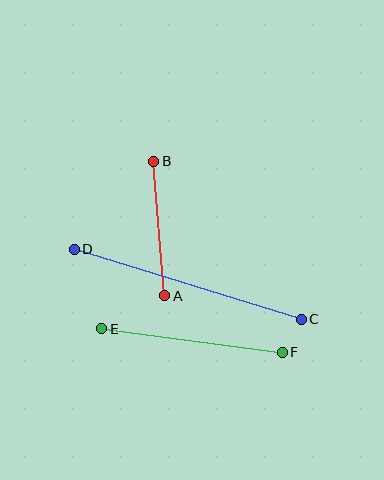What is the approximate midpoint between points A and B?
The midpoint is at approximately (159, 228) pixels.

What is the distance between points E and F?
The distance is approximately 182 pixels.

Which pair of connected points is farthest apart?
Points C and D are farthest apart.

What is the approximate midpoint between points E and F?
The midpoint is at approximately (192, 340) pixels.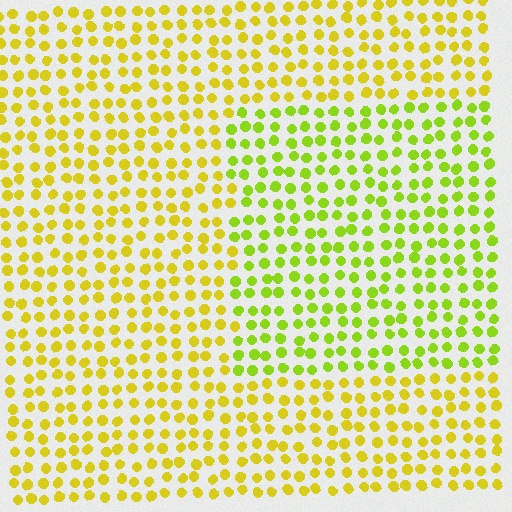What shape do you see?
I see a rectangle.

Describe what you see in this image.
The image is filled with small yellow elements in a uniform arrangement. A rectangle-shaped region is visible where the elements are tinted to a slightly different hue, forming a subtle color boundary.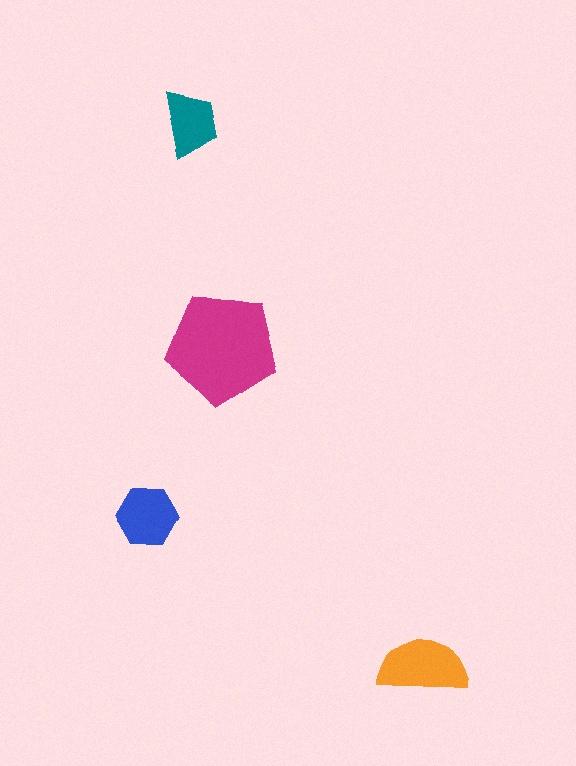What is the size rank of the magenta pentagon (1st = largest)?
1st.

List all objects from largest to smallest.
The magenta pentagon, the orange semicircle, the blue hexagon, the teal trapezoid.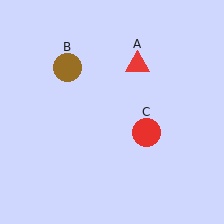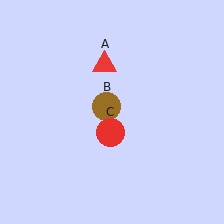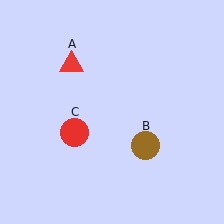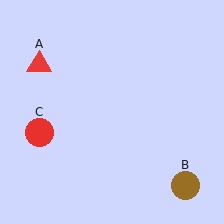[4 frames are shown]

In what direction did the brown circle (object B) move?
The brown circle (object B) moved down and to the right.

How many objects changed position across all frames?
3 objects changed position: red triangle (object A), brown circle (object B), red circle (object C).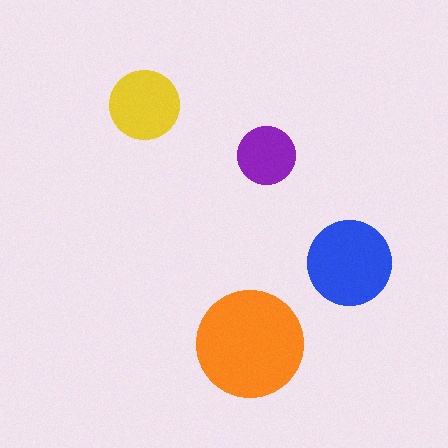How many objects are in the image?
There are 4 objects in the image.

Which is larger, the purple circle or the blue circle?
The blue one.